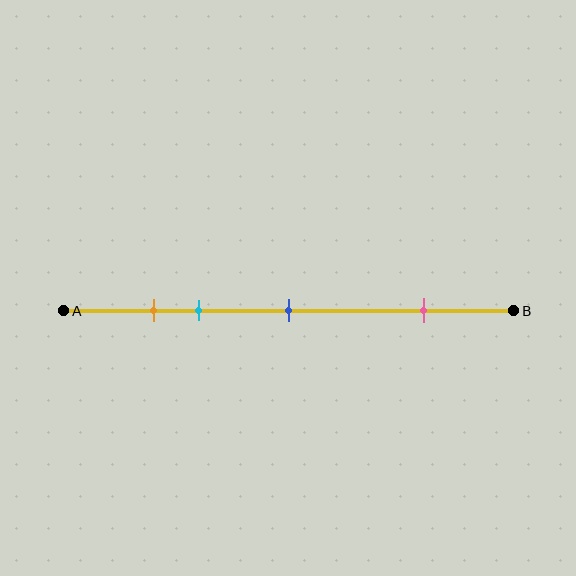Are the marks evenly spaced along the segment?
No, the marks are not evenly spaced.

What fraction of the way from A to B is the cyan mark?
The cyan mark is approximately 30% (0.3) of the way from A to B.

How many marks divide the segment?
There are 4 marks dividing the segment.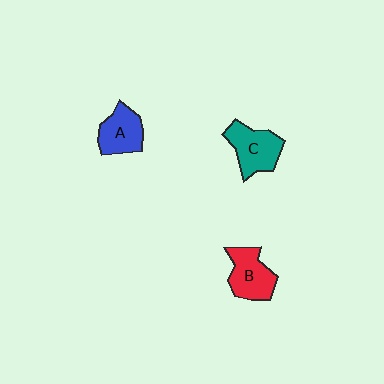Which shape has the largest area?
Shape C (teal).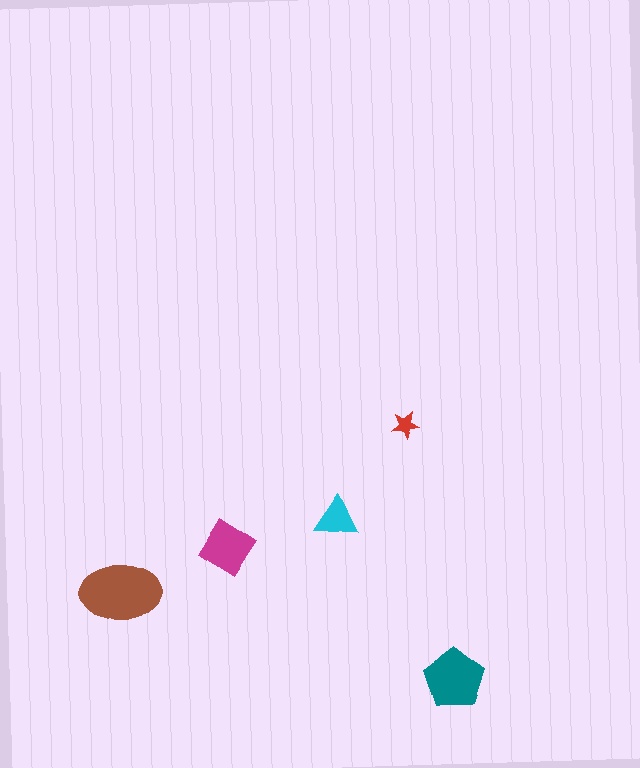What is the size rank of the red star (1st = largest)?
5th.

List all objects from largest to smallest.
The brown ellipse, the teal pentagon, the magenta diamond, the cyan triangle, the red star.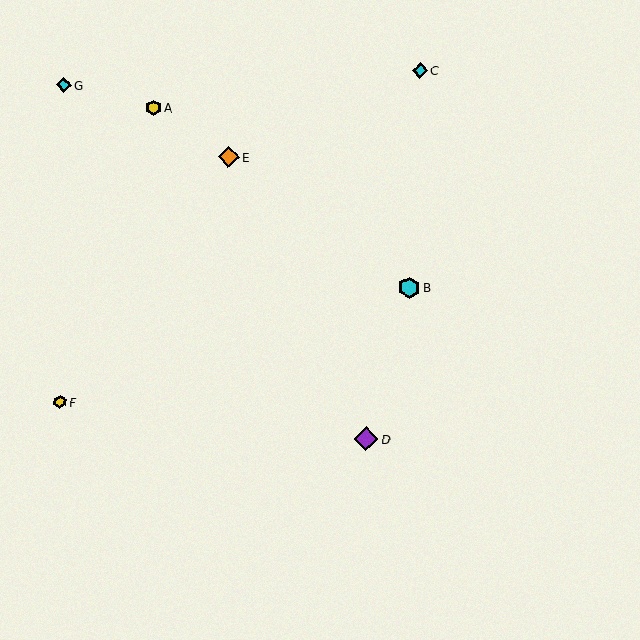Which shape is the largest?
The purple diamond (labeled D) is the largest.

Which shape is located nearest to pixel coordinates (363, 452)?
The purple diamond (labeled D) at (366, 439) is nearest to that location.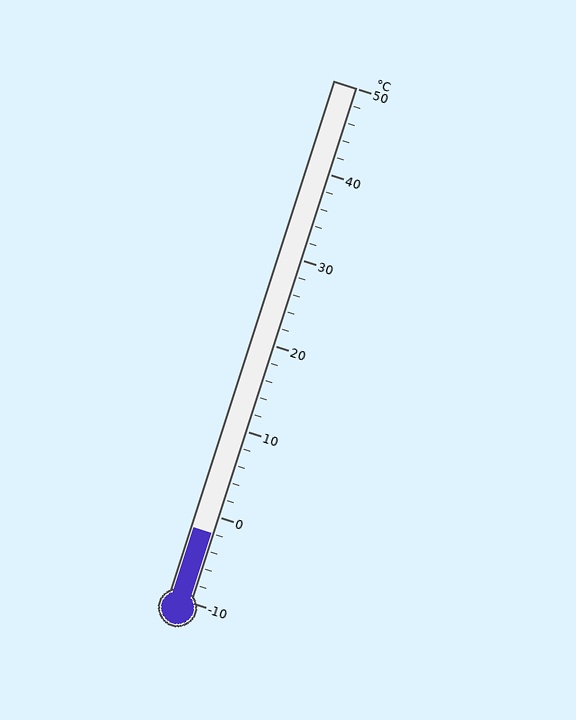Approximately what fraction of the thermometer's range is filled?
The thermometer is filled to approximately 15% of its range.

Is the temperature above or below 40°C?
The temperature is below 40°C.